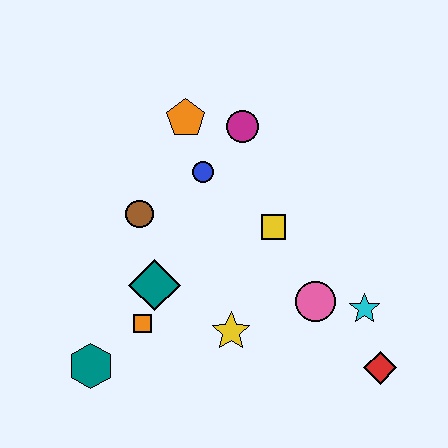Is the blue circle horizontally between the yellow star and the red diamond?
No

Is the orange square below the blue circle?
Yes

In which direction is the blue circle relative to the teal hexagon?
The blue circle is above the teal hexagon.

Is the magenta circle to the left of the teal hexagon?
No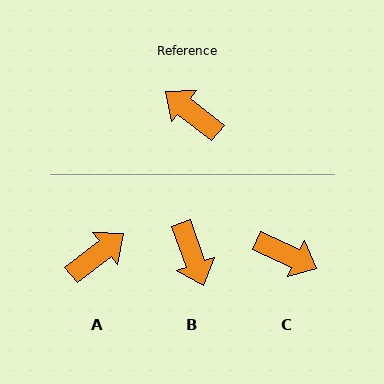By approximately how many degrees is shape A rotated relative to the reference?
Approximately 104 degrees clockwise.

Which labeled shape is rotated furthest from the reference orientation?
C, about 167 degrees away.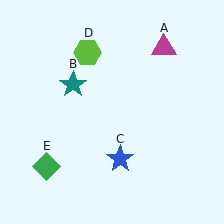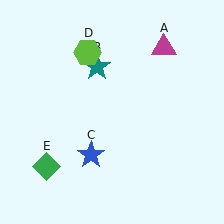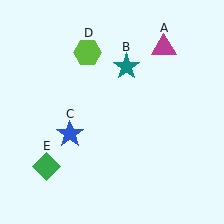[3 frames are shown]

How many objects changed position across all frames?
2 objects changed position: teal star (object B), blue star (object C).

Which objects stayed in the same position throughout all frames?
Magenta triangle (object A) and lime hexagon (object D) and green diamond (object E) remained stationary.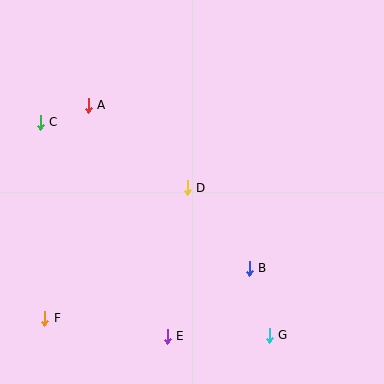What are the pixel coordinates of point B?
Point B is at (249, 268).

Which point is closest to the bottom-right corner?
Point G is closest to the bottom-right corner.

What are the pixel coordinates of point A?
Point A is at (88, 105).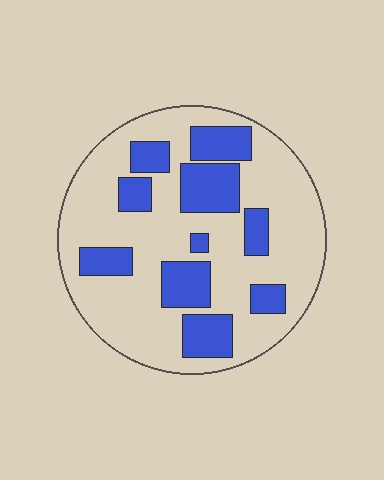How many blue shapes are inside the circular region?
10.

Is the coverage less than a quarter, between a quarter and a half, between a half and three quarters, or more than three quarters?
Between a quarter and a half.